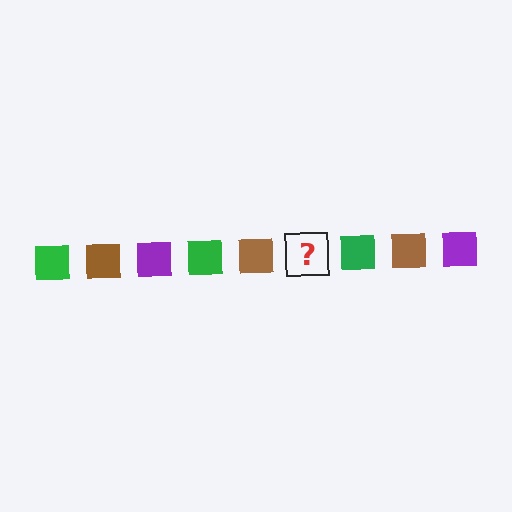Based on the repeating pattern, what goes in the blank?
The blank should be a purple square.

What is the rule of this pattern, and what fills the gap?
The rule is that the pattern cycles through green, brown, purple squares. The gap should be filled with a purple square.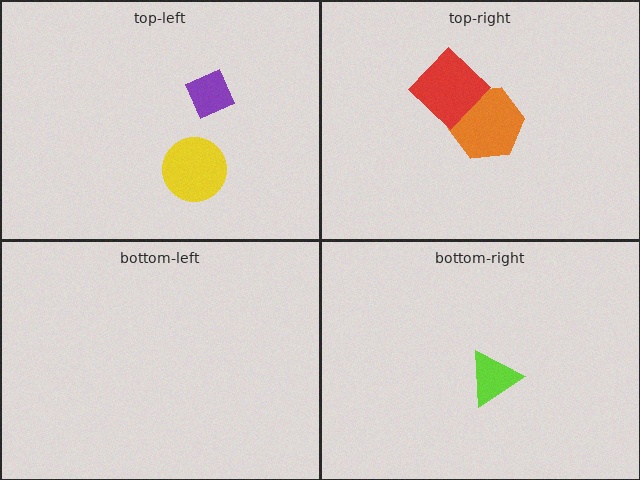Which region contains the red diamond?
The top-right region.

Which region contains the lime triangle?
The bottom-right region.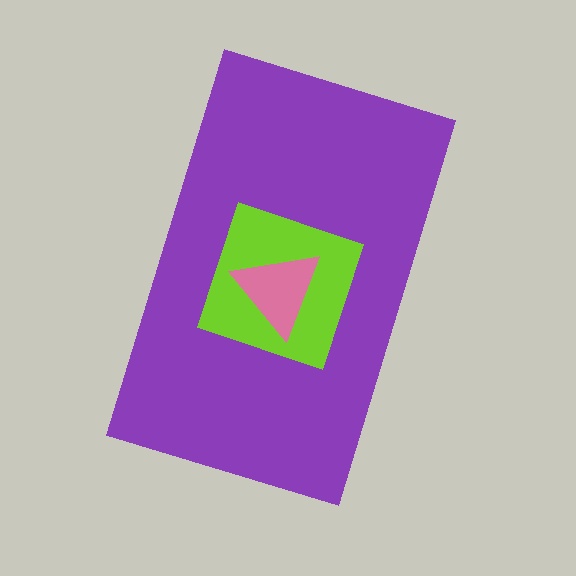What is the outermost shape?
The purple rectangle.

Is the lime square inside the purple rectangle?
Yes.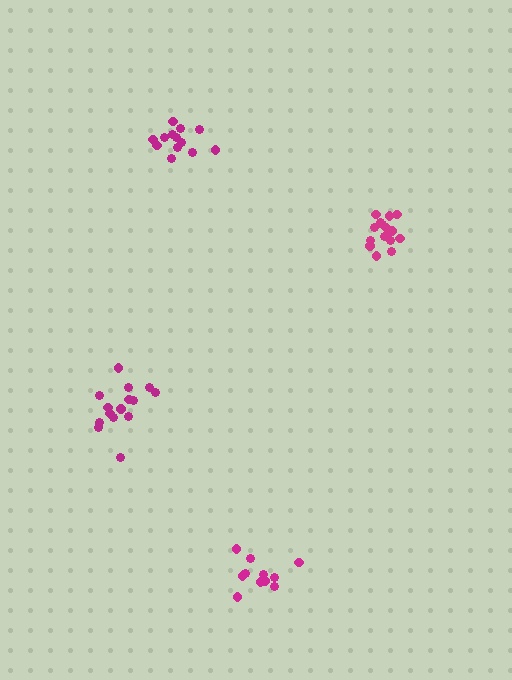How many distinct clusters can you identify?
There are 4 distinct clusters.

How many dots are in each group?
Group 1: 16 dots, Group 2: 11 dots, Group 3: 15 dots, Group 4: 13 dots (55 total).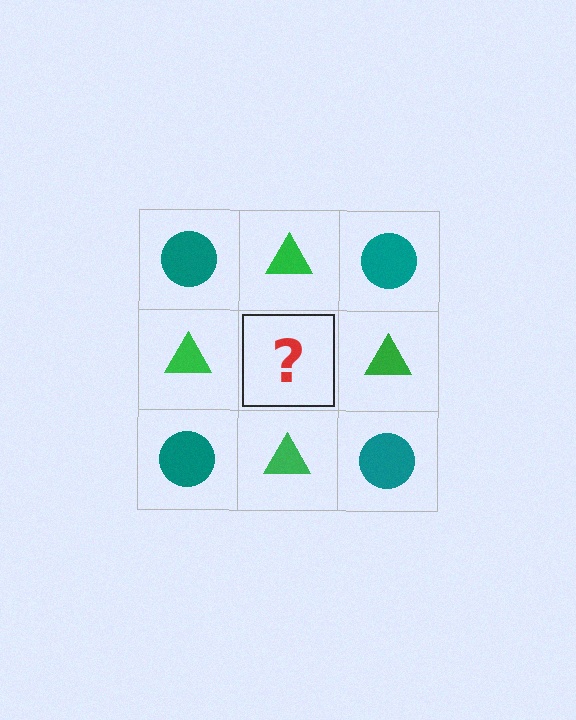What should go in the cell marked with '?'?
The missing cell should contain a teal circle.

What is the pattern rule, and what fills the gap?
The rule is that it alternates teal circle and green triangle in a checkerboard pattern. The gap should be filled with a teal circle.